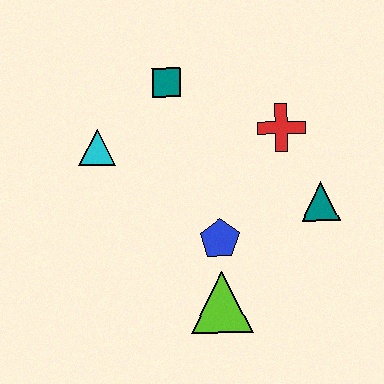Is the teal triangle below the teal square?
Yes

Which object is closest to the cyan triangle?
The teal square is closest to the cyan triangle.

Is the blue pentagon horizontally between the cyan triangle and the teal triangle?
Yes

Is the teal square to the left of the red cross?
Yes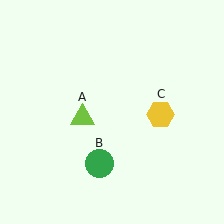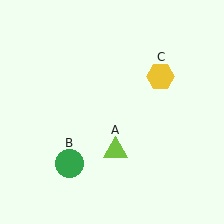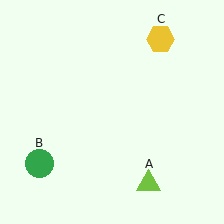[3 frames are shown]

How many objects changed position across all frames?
3 objects changed position: lime triangle (object A), green circle (object B), yellow hexagon (object C).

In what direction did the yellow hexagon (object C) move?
The yellow hexagon (object C) moved up.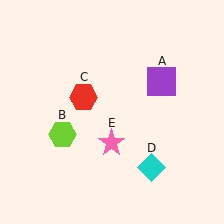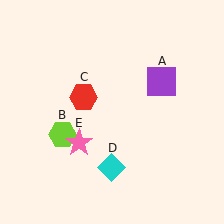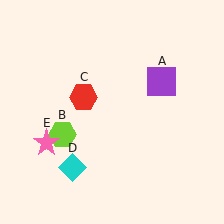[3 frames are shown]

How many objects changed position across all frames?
2 objects changed position: cyan diamond (object D), pink star (object E).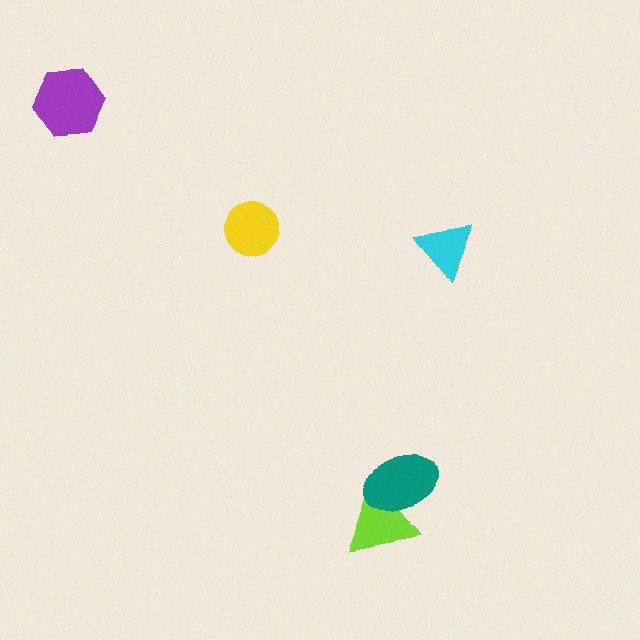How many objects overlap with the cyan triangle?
0 objects overlap with the cyan triangle.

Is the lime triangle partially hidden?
Yes, it is partially covered by another shape.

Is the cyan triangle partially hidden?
No, no other shape covers it.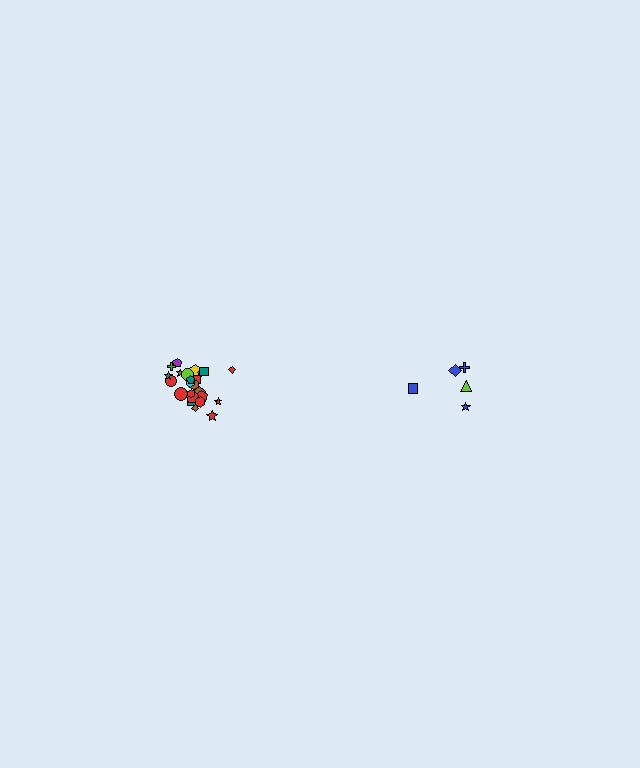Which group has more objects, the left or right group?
The left group.